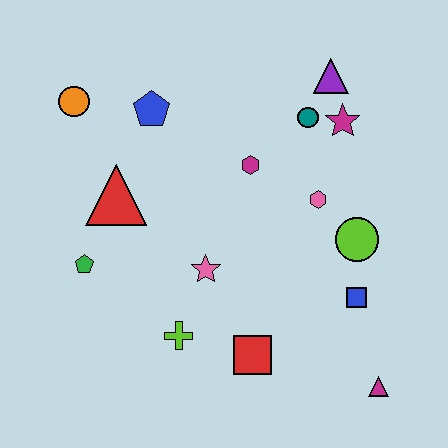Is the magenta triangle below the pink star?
Yes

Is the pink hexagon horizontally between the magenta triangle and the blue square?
No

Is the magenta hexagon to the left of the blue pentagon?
No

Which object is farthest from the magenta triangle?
The orange circle is farthest from the magenta triangle.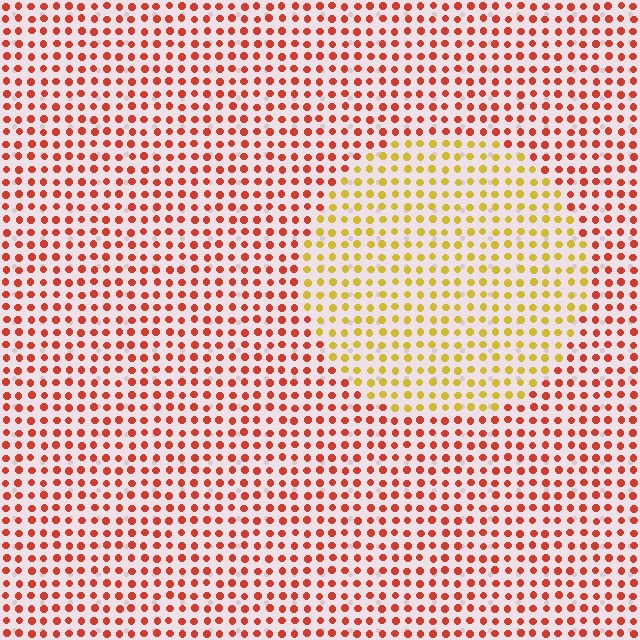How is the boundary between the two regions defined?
The boundary is defined purely by a slight shift in hue (about 48 degrees). Spacing, size, and orientation are identical on both sides.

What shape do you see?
I see a circle.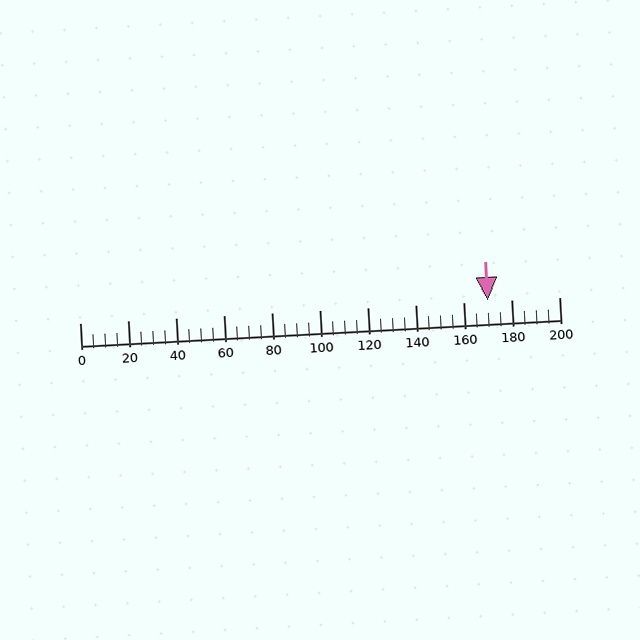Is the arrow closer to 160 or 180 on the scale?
The arrow is closer to 180.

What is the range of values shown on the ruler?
The ruler shows values from 0 to 200.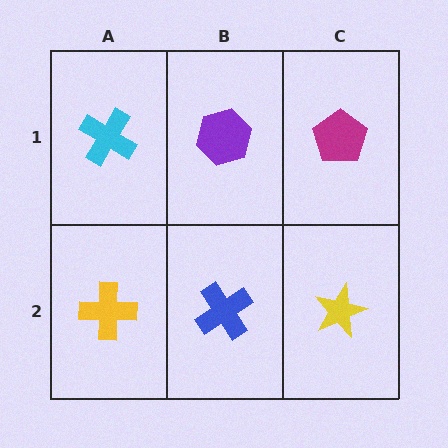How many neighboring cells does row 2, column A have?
2.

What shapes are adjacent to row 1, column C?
A yellow star (row 2, column C), a purple hexagon (row 1, column B).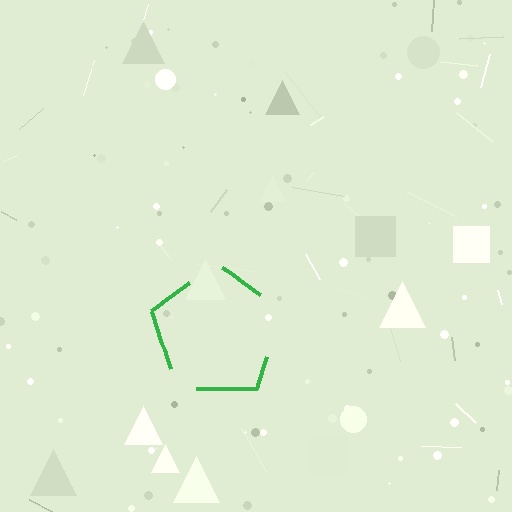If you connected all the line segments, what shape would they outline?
They would outline a pentagon.